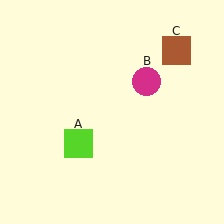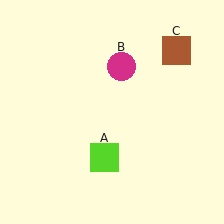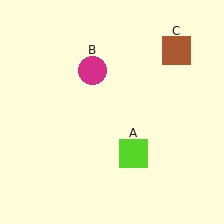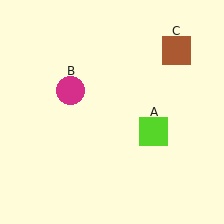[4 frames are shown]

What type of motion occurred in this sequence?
The lime square (object A), magenta circle (object B) rotated counterclockwise around the center of the scene.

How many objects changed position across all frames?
2 objects changed position: lime square (object A), magenta circle (object B).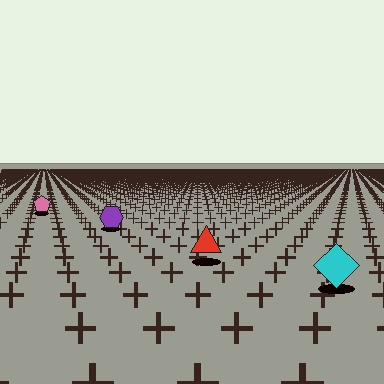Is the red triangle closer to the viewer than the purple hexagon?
Yes. The red triangle is closer — you can tell from the texture gradient: the ground texture is coarser near it.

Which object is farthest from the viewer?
The pink pentagon is farthest from the viewer. It appears smaller and the ground texture around it is denser.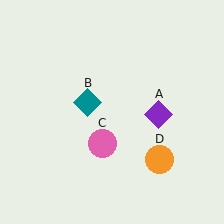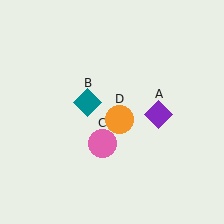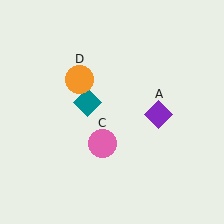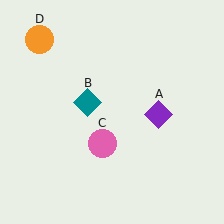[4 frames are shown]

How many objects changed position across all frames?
1 object changed position: orange circle (object D).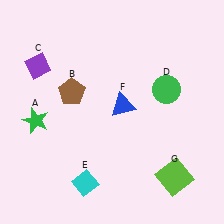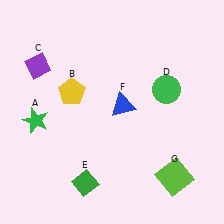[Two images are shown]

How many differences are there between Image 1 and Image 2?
There are 2 differences between the two images.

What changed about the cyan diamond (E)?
In Image 1, E is cyan. In Image 2, it changed to green.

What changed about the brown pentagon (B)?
In Image 1, B is brown. In Image 2, it changed to yellow.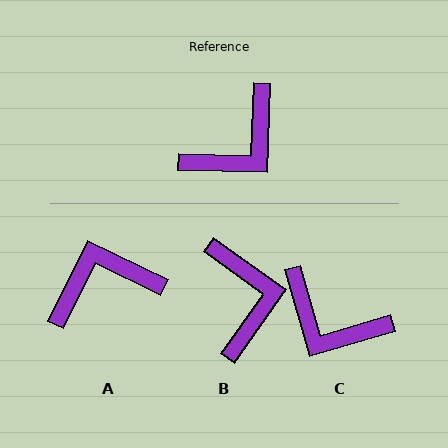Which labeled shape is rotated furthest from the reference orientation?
A, about 156 degrees away.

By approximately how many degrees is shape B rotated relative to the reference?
Approximately 56 degrees counter-clockwise.